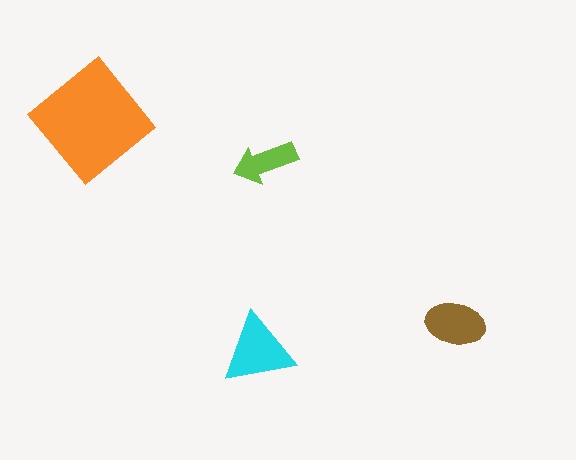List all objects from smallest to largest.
The lime arrow, the brown ellipse, the cyan triangle, the orange diamond.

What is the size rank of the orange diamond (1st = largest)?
1st.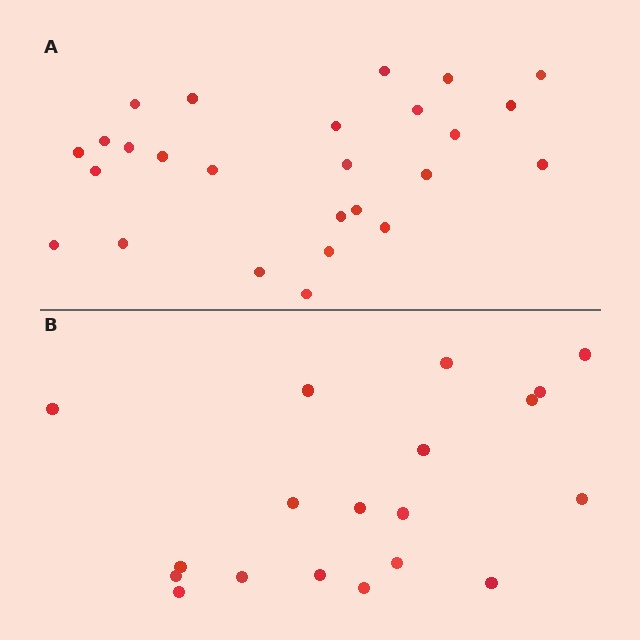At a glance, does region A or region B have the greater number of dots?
Region A (the top region) has more dots.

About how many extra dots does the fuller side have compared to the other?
Region A has roughly 8 or so more dots than region B.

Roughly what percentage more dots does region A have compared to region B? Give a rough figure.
About 35% more.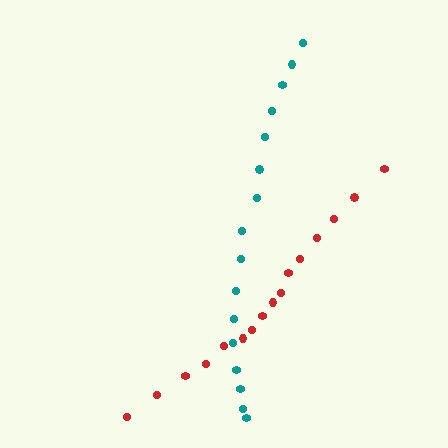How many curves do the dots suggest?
There are 2 distinct paths.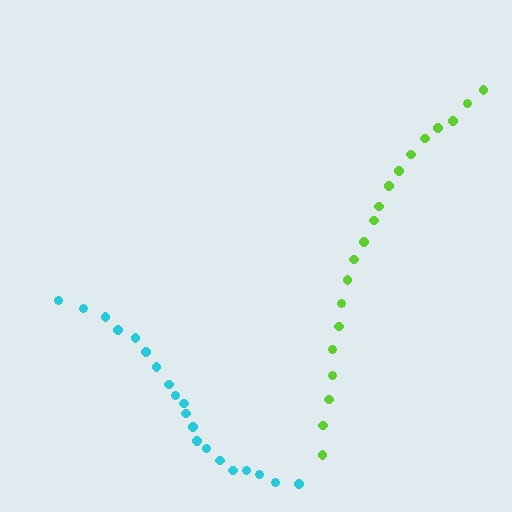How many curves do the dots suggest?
There are 2 distinct paths.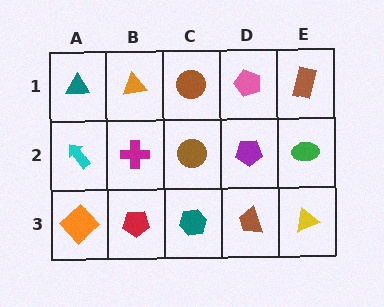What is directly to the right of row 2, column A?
A magenta cross.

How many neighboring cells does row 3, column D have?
3.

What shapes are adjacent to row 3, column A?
A cyan arrow (row 2, column A), a red pentagon (row 3, column B).